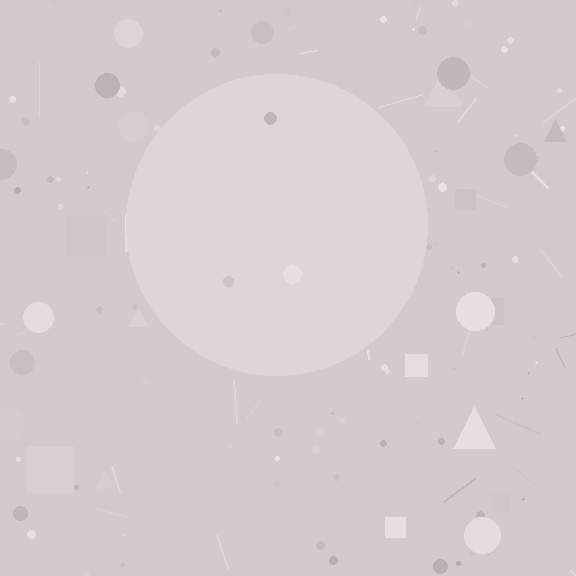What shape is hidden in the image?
A circle is hidden in the image.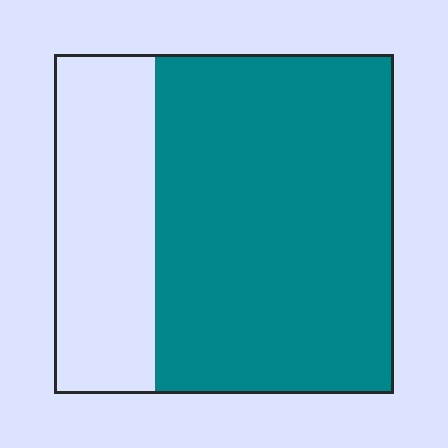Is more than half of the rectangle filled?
Yes.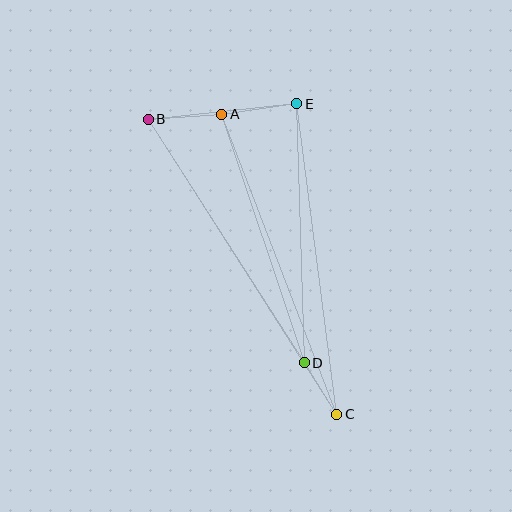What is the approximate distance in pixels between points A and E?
The distance between A and E is approximately 76 pixels.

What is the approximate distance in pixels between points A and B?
The distance between A and B is approximately 74 pixels.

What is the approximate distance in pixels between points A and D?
The distance between A and D is approximately 262 pixels.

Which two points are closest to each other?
Points C and D are closest to each other.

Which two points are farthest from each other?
Points B and C are farthest from each other.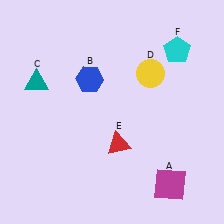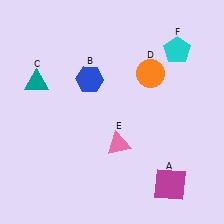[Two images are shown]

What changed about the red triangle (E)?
In Image 1, E is red. In Image 2, it changed to pink.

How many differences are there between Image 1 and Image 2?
There are 2 differences between the two images.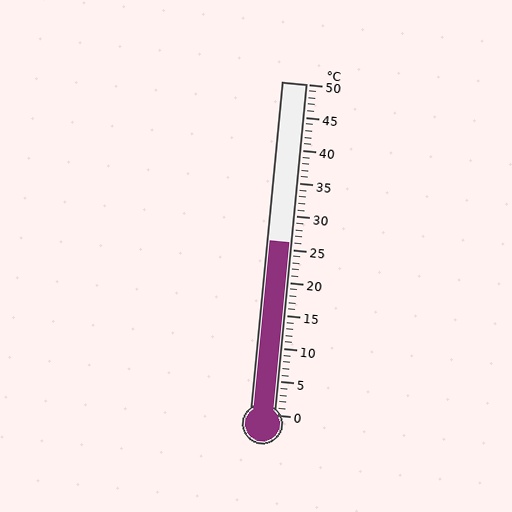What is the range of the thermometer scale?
The thermometer scale ranges from 0°C to 50°C.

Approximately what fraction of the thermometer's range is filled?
The thermometer is filled to approximately 50% of its range.